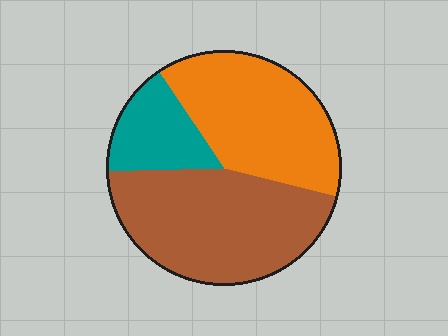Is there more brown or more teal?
Brown.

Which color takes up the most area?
Brown, at roughly 45%.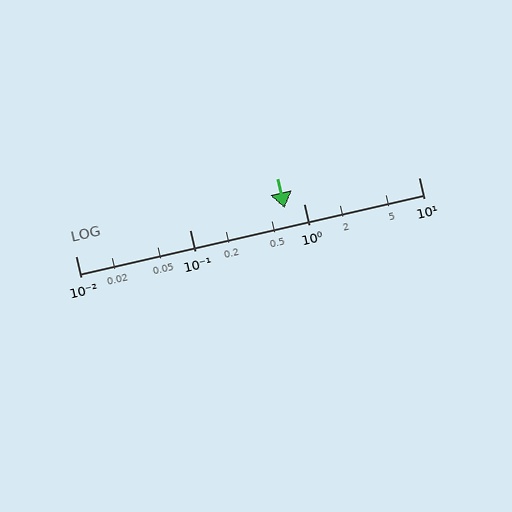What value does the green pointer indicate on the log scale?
The pointer indicates approximately 0.67.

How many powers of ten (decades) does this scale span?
The scale spans 3 decades, from 0.01 to 10.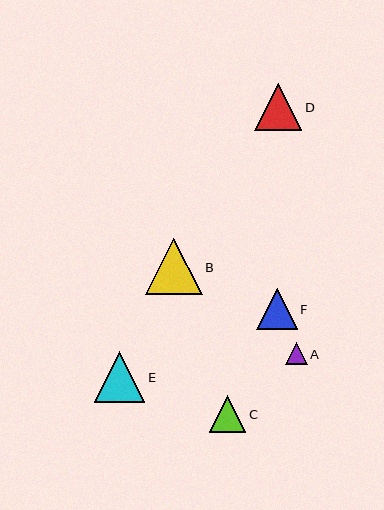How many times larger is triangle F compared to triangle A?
Triangle F is approximately 1.9 times the size of triangle A.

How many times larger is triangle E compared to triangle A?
Triangle E is approximately 2.3 times the size of triangle A.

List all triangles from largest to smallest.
From largest to smallest: B, E, D, F, C, A.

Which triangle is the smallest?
Triangle A is the smallest with a size of approximately 22 pixels.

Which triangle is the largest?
Triangle B is the largest with a size of approximately 56 pixels.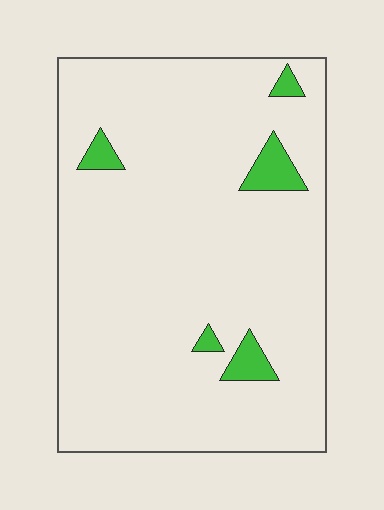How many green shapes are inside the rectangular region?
5.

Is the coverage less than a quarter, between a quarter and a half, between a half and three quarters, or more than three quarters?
Less than a quarter.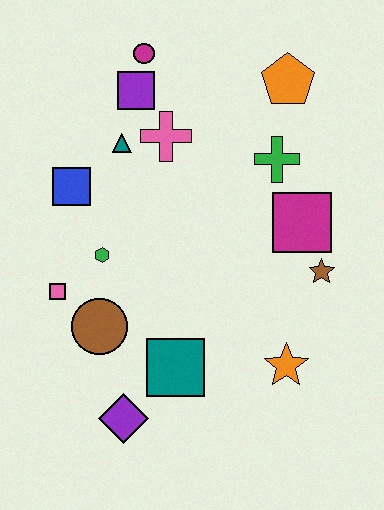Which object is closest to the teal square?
The purple diamond is closest to the teal square.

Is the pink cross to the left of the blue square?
No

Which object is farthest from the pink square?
The orange pentagon is farthest from the pink square.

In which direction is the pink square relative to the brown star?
The pink square is to the left of the brown star.